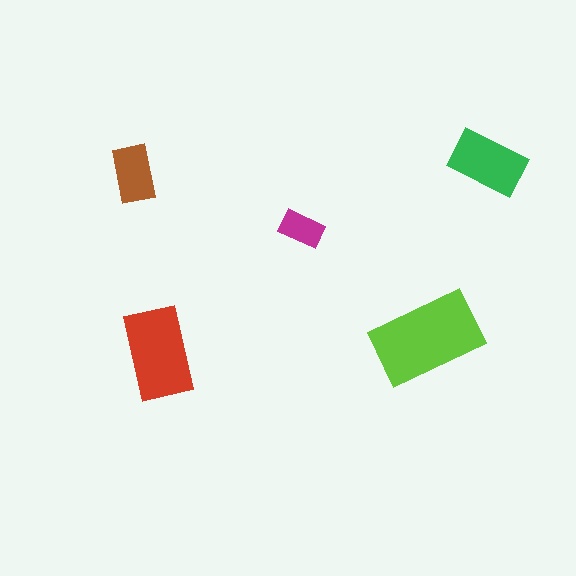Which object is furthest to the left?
The brown rectangle is leftmost.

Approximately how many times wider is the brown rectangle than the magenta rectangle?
About 1.5 times wider.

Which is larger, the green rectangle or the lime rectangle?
The lime one.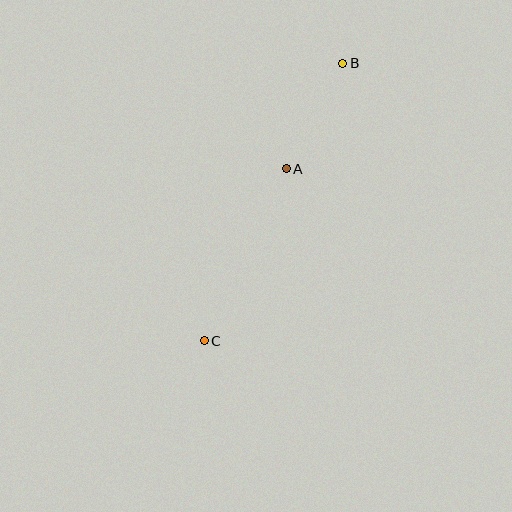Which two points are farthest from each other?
Points B and C are farthest from each other.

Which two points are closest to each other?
Points A and B are closest to each other.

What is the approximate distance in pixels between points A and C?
The distance between A and C is approximately 191 pixels.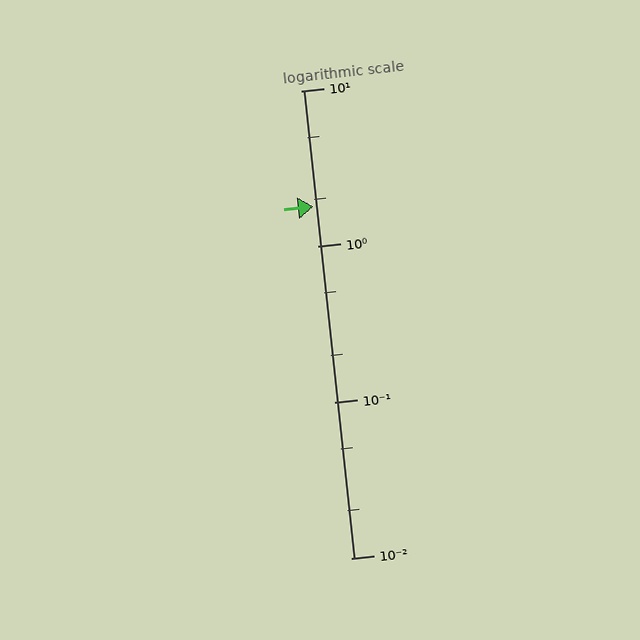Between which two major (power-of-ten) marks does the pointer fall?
The pointer is between 1 and 10.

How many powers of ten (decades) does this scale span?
The scale spans 3 decades, from 0.01 to 10.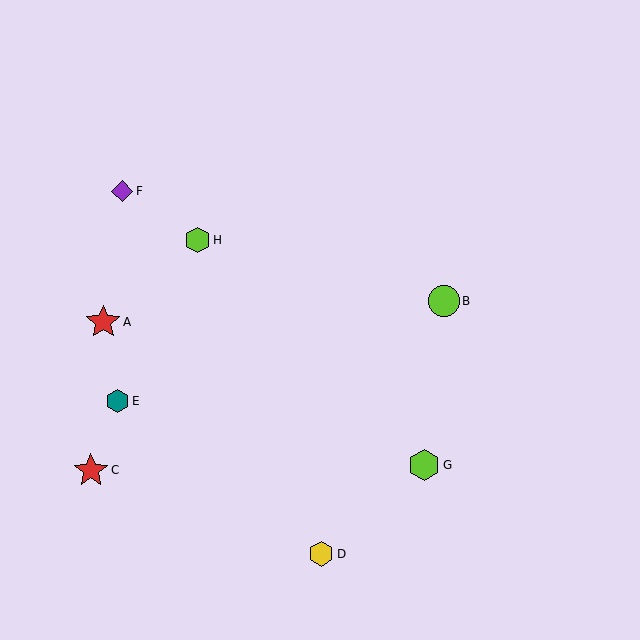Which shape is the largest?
The red star (labeled A) is the largest.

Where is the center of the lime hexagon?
The center of the lime hexagon is at (424, 465).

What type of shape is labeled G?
Shape G is a lime hexagon.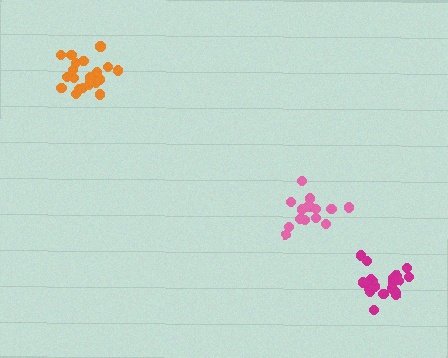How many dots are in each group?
Group 1: 21 dots, Group 2: 20 dots, Group 3: 15 dots (56 total).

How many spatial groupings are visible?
There are 3 spatial groupings.